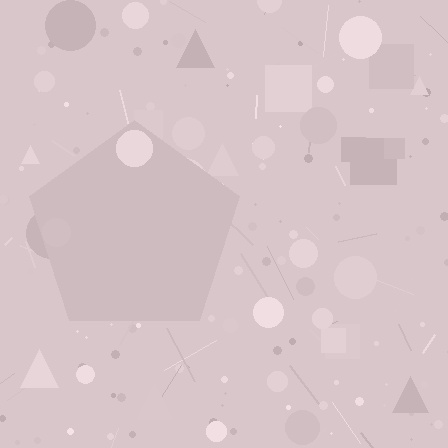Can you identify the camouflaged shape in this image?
The camouflaged shape is a pentagon.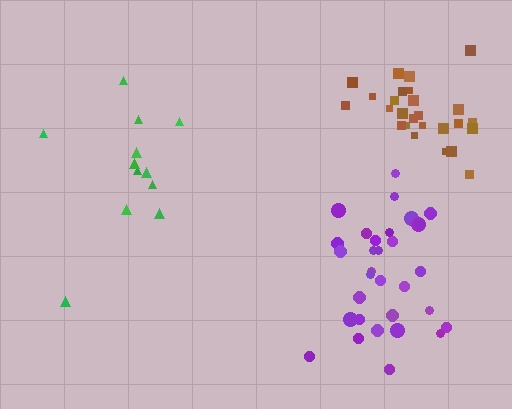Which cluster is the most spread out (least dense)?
Green.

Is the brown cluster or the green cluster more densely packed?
Brown.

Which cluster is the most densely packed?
Brown.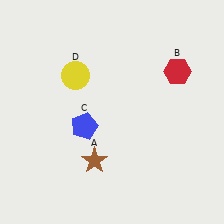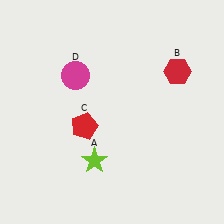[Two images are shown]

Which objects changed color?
A changed from brown to lime. C changed from blue to red. D changed from yellow to magenta.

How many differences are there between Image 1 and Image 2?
There are 3 differences between the two images.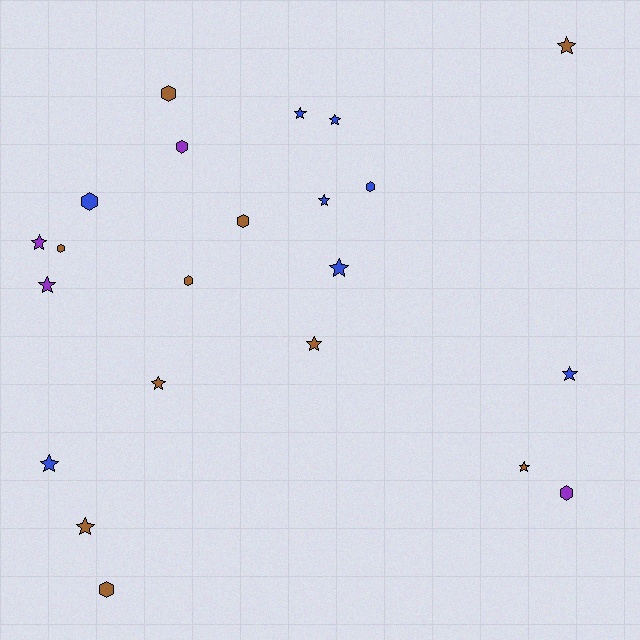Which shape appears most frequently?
Star, with 13 objects.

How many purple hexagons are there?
There are 2 purple hexagons.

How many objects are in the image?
There are 22 objects.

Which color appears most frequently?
Brown, with 10 objects.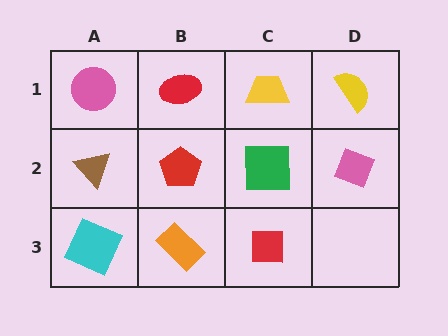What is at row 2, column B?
A red pentagon.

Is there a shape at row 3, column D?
No, that cell is empty.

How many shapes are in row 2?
4 shapes.